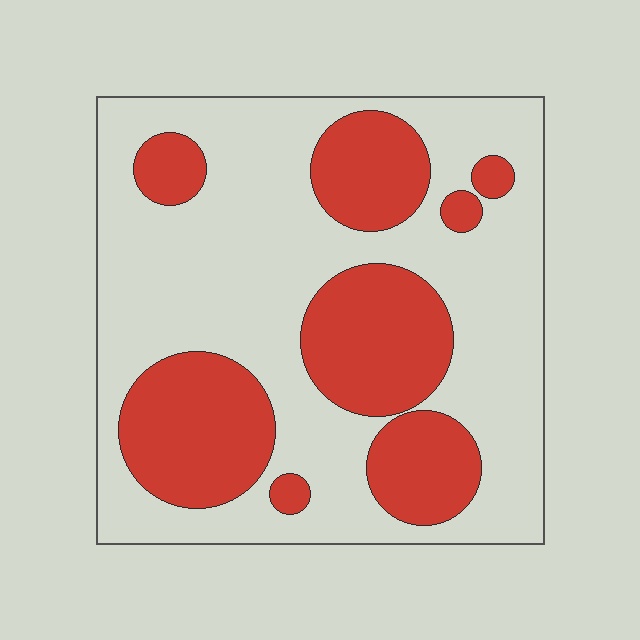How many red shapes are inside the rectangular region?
8.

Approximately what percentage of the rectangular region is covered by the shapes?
Approximately 35%.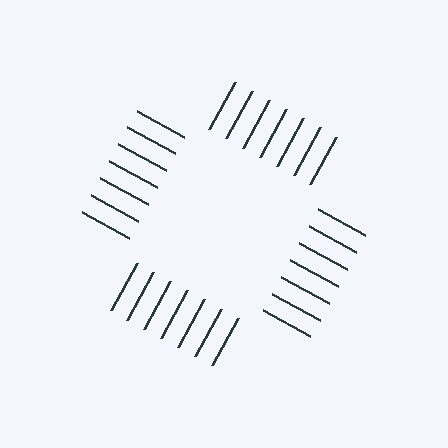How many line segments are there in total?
28 — 7 along each of the 4 edges.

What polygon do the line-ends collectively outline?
An illusory square — the line segments terminate on its edges but no continuous stroke is drawn.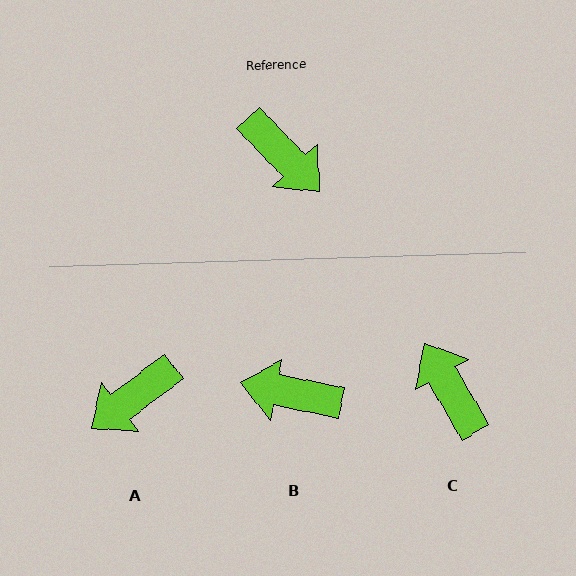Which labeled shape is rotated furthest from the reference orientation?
C, about 166 degrees away.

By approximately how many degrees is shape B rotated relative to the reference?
Approximately 145 degrees clockwise.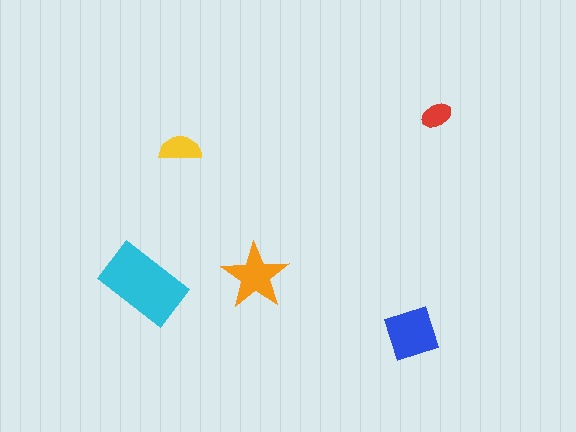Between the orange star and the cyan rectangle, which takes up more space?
The cyan rectangle.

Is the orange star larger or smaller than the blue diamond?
Smaller.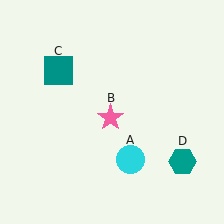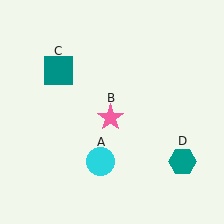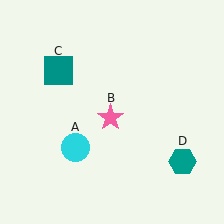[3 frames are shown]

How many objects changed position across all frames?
1 object changed position: cyan circle (object A).